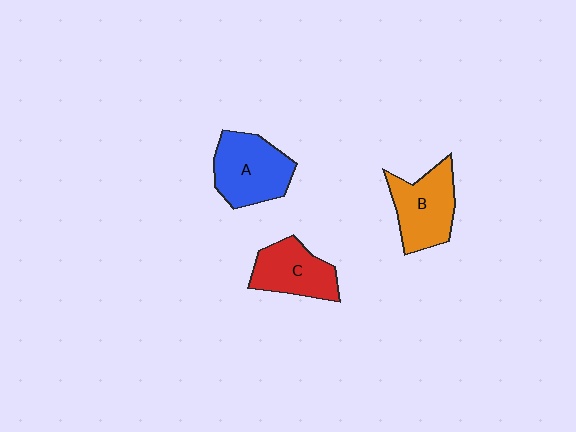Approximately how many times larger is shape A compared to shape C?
Approximately 1.2 times.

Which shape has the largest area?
Shape A (blue).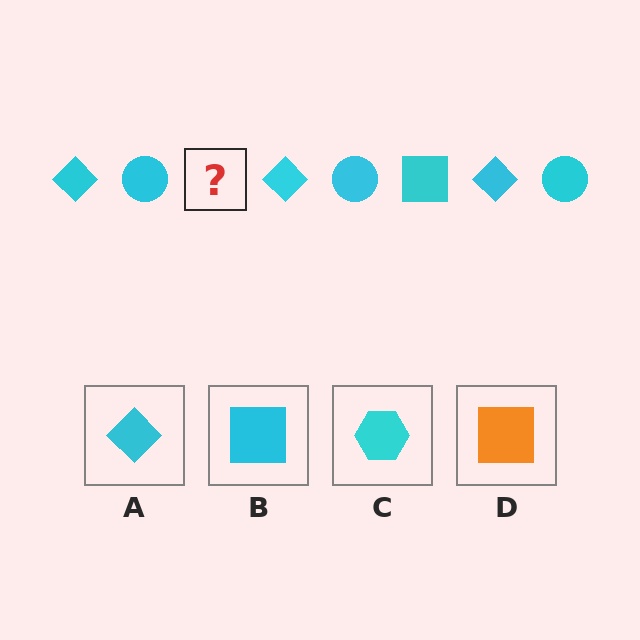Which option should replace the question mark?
Option B.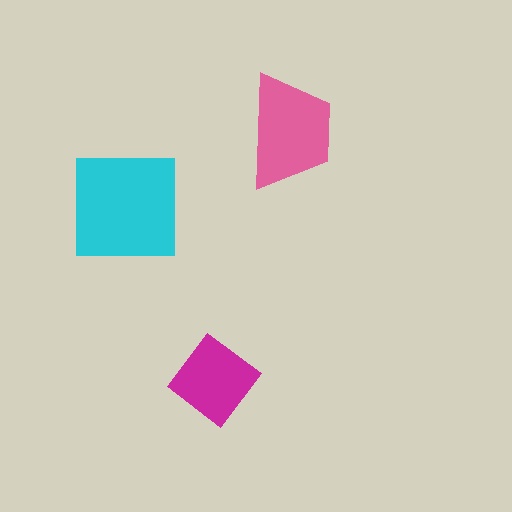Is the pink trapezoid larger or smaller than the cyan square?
Smaller.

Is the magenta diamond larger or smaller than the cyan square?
Smaller.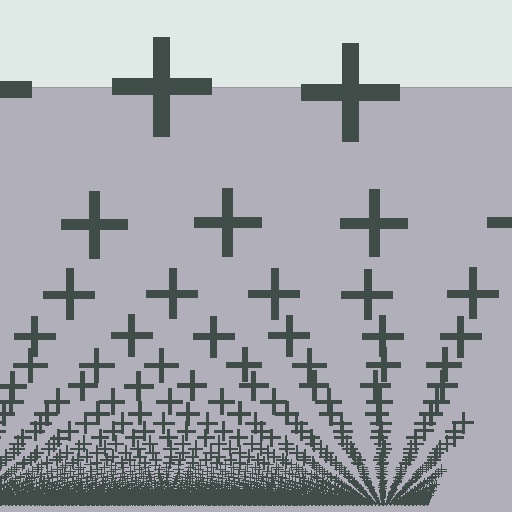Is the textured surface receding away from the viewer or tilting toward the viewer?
The surface appears to tilt toward the viewer. Texture elements get larger and sparser toward the top.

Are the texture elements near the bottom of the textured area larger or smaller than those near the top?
Smaller. The gradient is inverted — elements near the bottom are smaller and denser.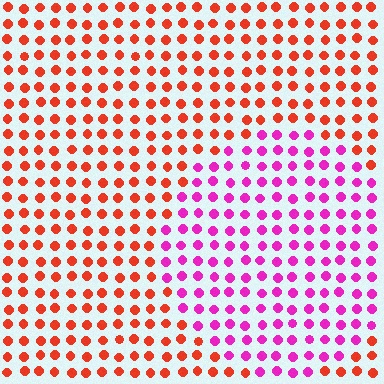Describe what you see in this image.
The image is filled with small red elements in a uniform arrangement. A circle-shaped region is visible where the elements are tinted to a slightly different hue, forming a subtle color boundary.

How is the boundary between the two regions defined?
The boundary is defined purely by a slight shift in hue (about 55 degrees). Spacing, size, and orientation are identical on both sides.